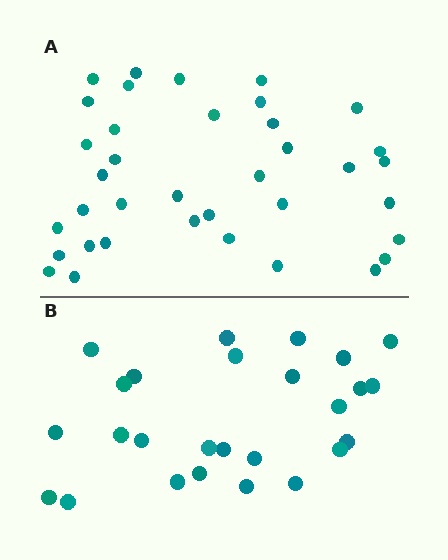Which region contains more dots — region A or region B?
Region A (the top region) has more dots.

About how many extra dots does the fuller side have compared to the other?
Region A has roughly 12 or so more dots than region B.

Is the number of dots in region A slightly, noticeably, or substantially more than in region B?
Region A has noticeably more, but not dramatically so. The ratio is roughly 1.4 to 1.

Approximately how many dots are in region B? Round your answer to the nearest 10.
About 30 dots. (The exact count is 26, which rounds to 30.)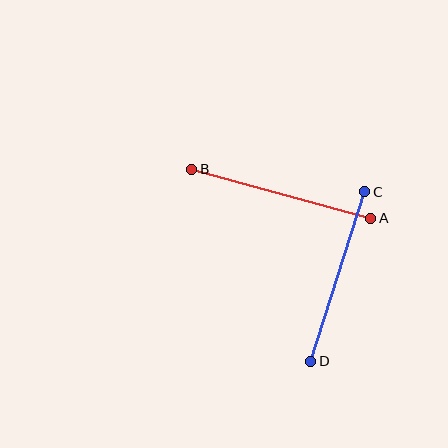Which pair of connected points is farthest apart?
Points A and B are farthest apart.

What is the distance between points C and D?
The distance is approximately 178 pixels.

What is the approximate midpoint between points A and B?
The midpoint is at approximately (281, 194) pixels.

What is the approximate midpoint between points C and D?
The midpoint is at approximately (338, 276) pixels.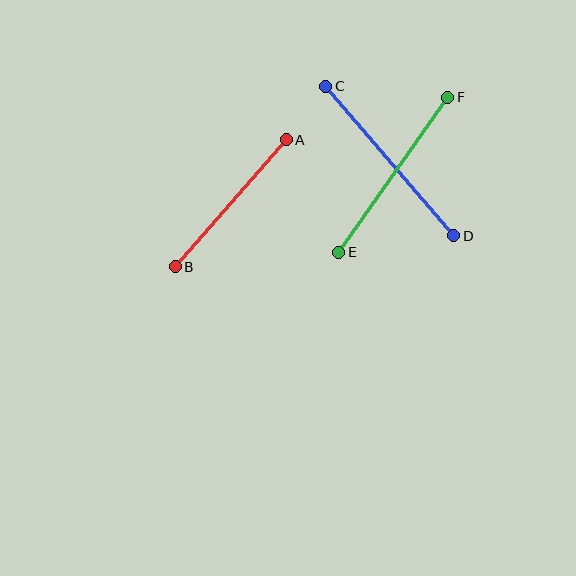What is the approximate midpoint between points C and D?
The midpoint is at approximately (390, 161) pixels.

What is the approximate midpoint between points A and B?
The midpoint is at approximately (231, 203) pixels.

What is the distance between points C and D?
The distance is approximately 197 pixels.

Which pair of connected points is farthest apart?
Points C and D are farthest apart.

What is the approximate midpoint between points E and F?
The midpoint is at approximately (393, 175) pixels.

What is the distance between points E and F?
The distance is approximately 189 pixels.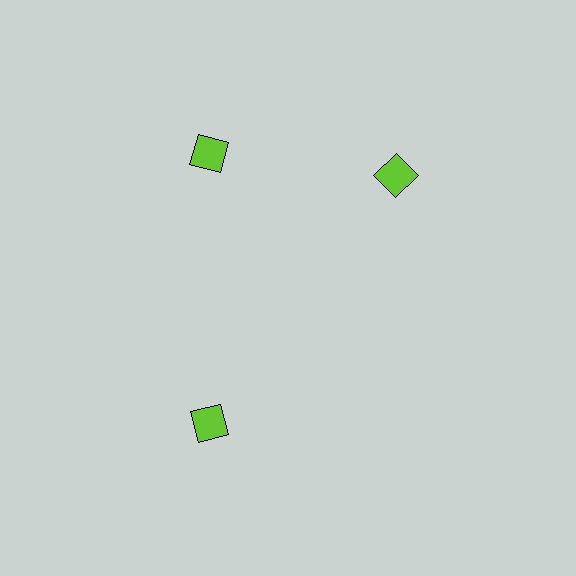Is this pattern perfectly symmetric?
No. The 3 lime diamonds are arranged in a ring, but one element near the 3 o'clock position is rotated out of alignment along the ring, breaking the 3-fold rotational symmetry.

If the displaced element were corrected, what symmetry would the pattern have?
It would have 3-fold rotational symmetry — the pattern would map onto itself every 120 degrees.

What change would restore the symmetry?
The symmetry would be restored by rotating it back into even spacing with its neighbors so that all 3 diamonds sit at equal angles and equal distance from the center.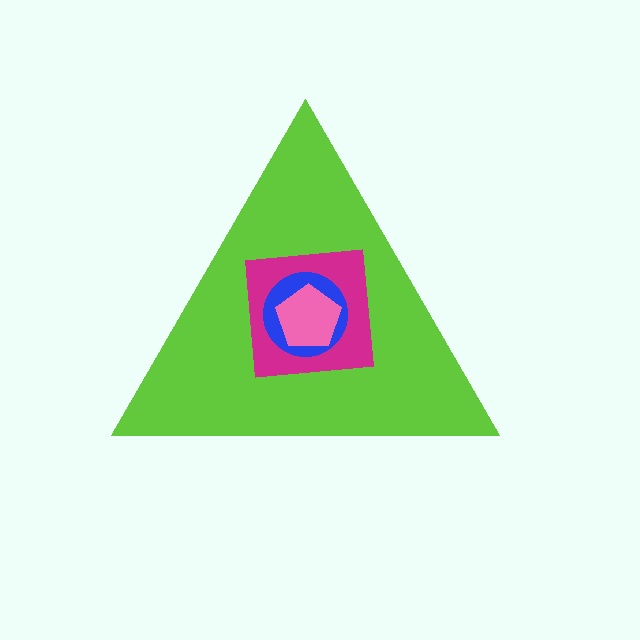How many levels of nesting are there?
4.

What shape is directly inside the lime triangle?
The magenta square.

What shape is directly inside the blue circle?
The pink pentagon.